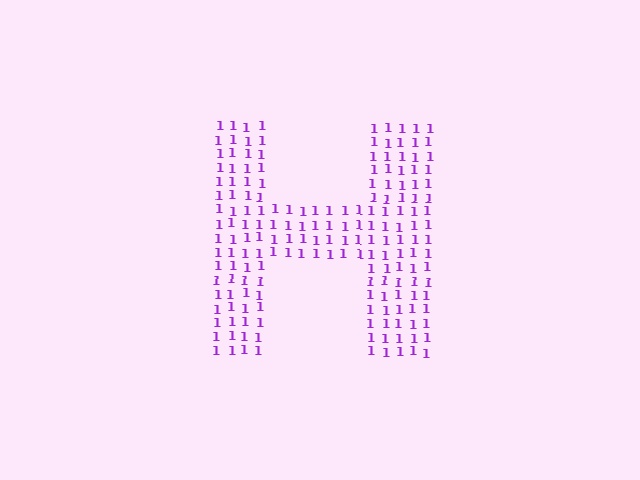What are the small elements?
The small elements are digit 1's.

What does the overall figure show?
The overall figure shows the letter H.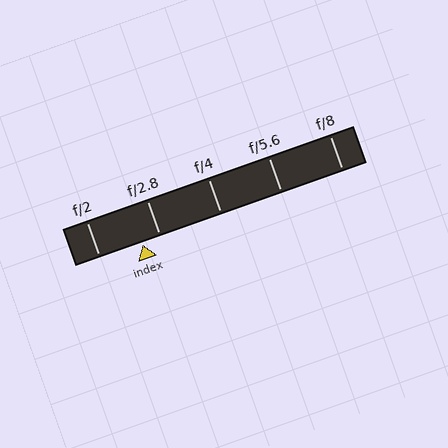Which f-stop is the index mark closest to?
The index mark is closest to f/2.8.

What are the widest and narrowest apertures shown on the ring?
The widest aperture shown is f/2 and the narrowest is f/8.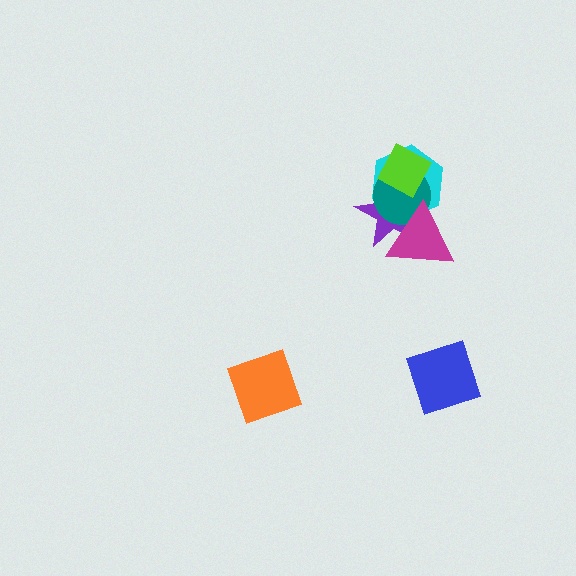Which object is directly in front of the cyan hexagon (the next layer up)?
The purple star is directly in front of the cyan hexagon.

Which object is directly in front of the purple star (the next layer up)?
The teal circle is directly in front of the purple star.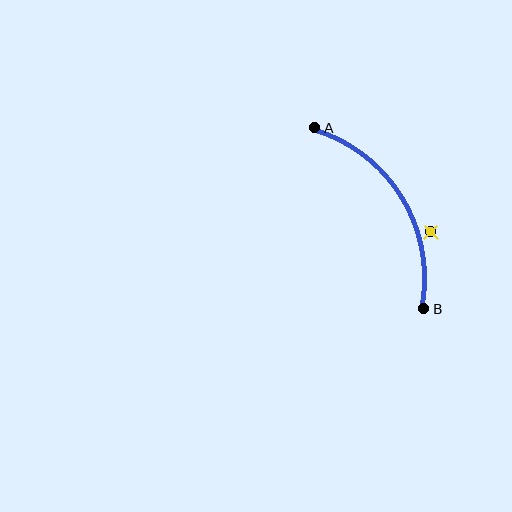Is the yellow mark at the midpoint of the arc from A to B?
No — the yellow mark does not lie on the arc at all. It sits slightly outside the curve.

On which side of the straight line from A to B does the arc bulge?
The arc bulges to the right of the straight line connecting A and B.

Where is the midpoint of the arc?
The arc midpoint is the point on the curve farthest from the straight line joining A and B. It sits to the right of that line.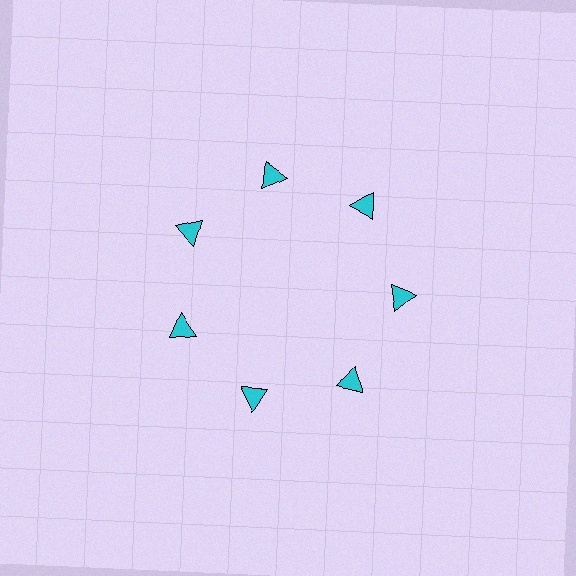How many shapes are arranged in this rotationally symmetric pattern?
There are 7 shapes, arranged in 7 groups of 1.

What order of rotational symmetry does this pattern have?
This pattern has 7-fold rotational symmetry.